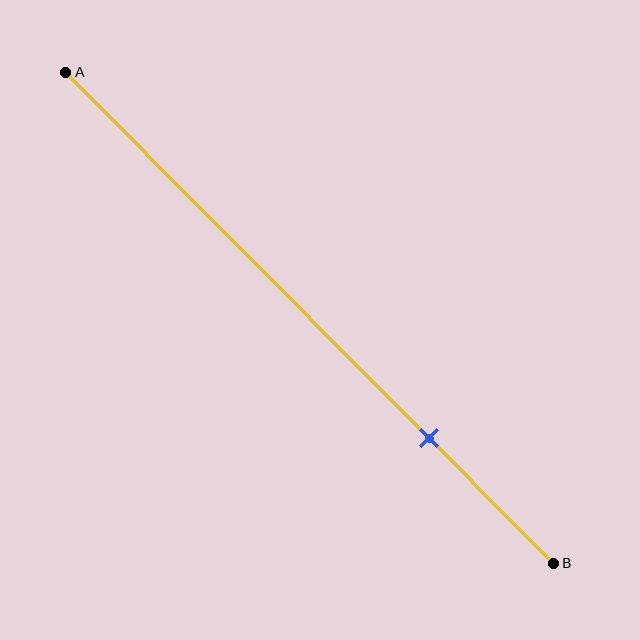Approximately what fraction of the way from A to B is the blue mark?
The blue mark is approximately 75% of the way from A to B.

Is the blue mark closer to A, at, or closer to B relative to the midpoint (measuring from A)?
The blue mark is closer to point B than the midpoint of segment AB.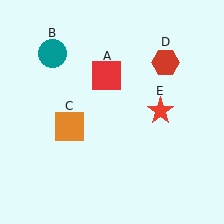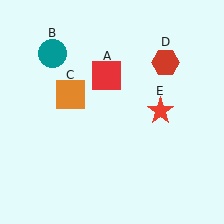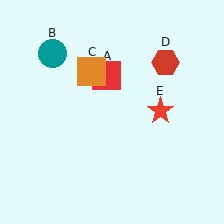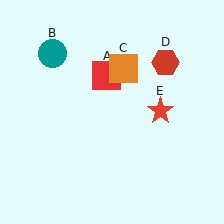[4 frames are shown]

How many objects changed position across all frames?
1 object changed position: orange square (object C).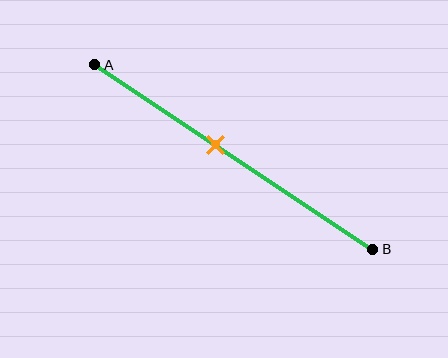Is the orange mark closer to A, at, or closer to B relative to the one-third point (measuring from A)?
The orange mark is closer to point B than the one-third point of segment AB.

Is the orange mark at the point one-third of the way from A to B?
No, the mark is at about 45% from A, not at the 33% one-third point.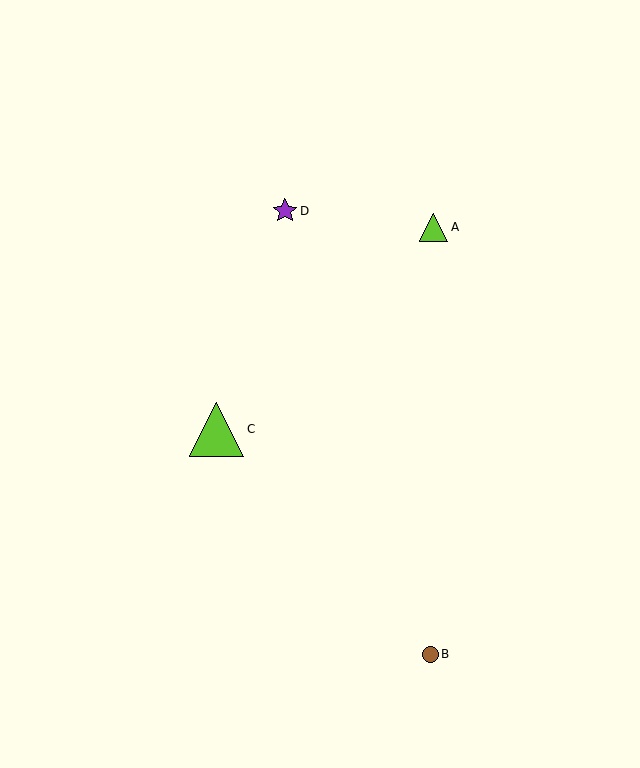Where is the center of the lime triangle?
The center of the lime triangle is at (434, 227).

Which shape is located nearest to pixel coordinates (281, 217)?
The purple star (labeled D) at (285, 211) is nearest to that location.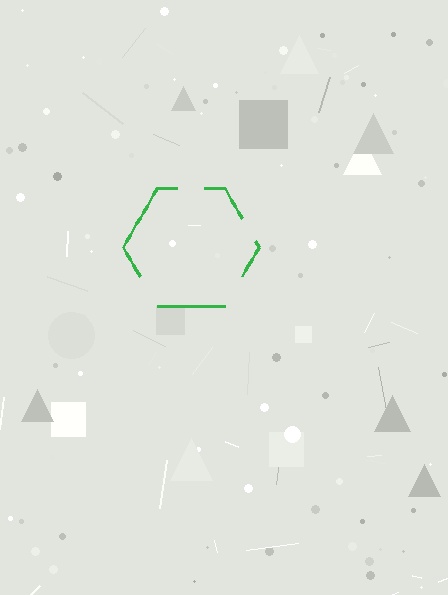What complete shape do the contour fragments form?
The contour fragments form a hexagon.